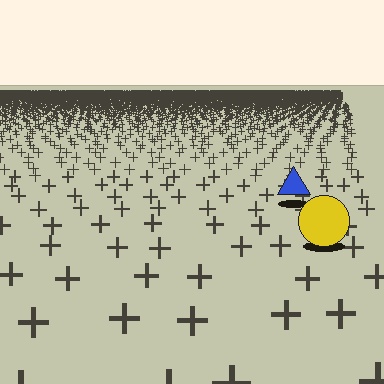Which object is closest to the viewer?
The yellow circle is closest. The texture marks near it are larger and more spread out.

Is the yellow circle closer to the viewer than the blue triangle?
Yes. The yellow circle is closer — you can tell from the texture gradient: the ground texture is coarser near it.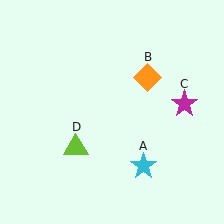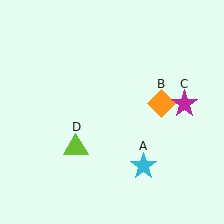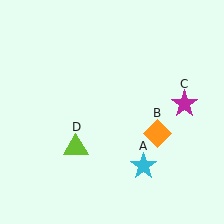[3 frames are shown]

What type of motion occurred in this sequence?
The orange diamond (object B) rotated clockwise around the center of the scene.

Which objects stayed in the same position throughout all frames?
Cyan star (object A) and magenta star (object C) and lime triangle (object D) remained stationary.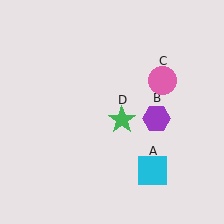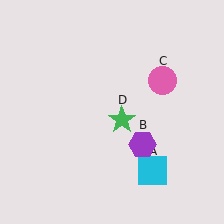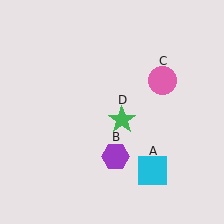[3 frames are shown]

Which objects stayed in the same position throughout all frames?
Cyan square (object A) and pink circle (object C) and green star (object D) remained stationary.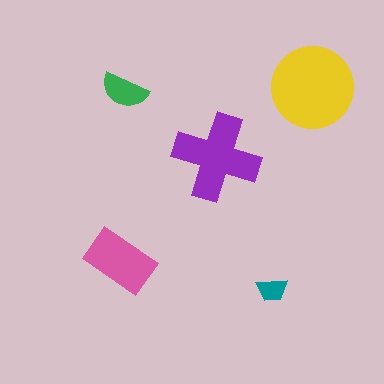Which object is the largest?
The yellow circle.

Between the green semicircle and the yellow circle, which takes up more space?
The yellow circle.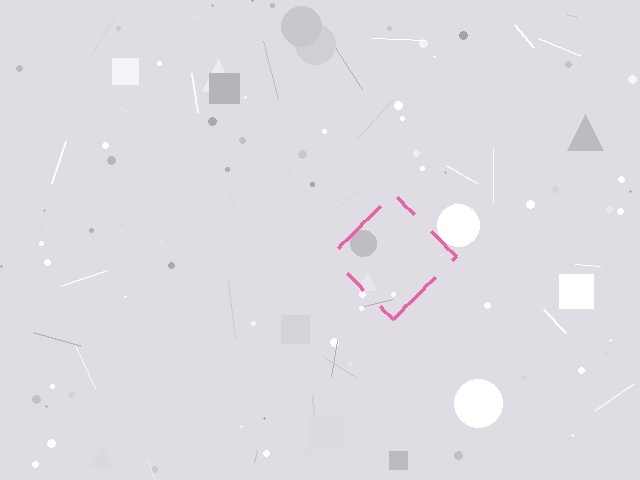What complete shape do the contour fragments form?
The contour fragments form a diamond.